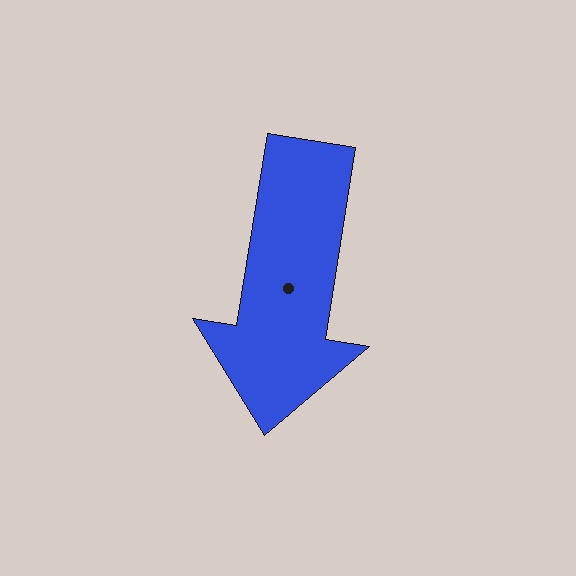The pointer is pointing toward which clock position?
Roughly 6 o'clock.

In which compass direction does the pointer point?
South.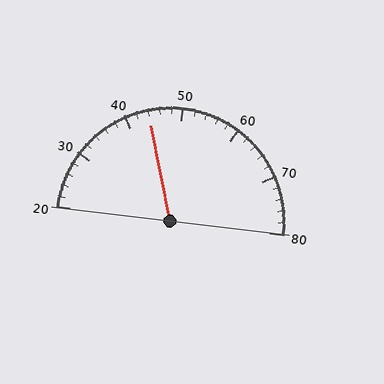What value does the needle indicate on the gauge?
The needle indicates approximately 44.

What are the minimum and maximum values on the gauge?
The gauge ranges from 20 to 80.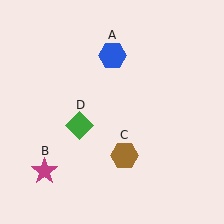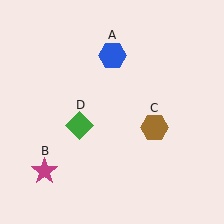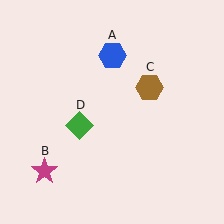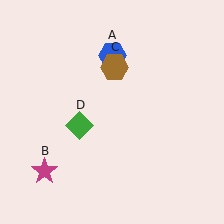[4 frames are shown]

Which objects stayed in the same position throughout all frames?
Blue hexagon (object A) and magenta star (object B) and green diamond (object D) remained stationary.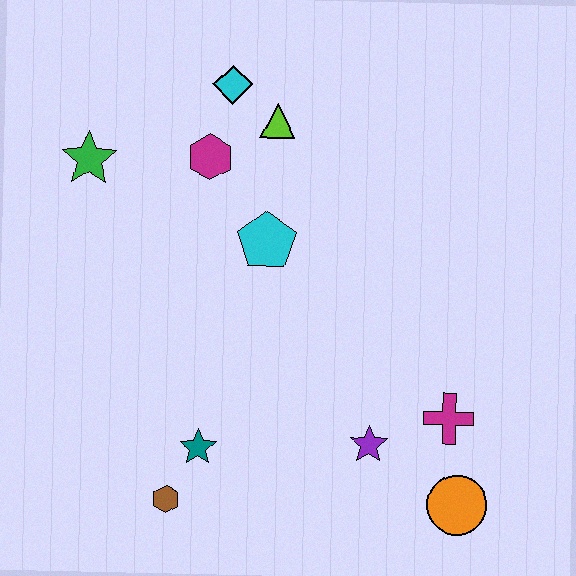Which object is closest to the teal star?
The brown hexagon is closest to the teal star.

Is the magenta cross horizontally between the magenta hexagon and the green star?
No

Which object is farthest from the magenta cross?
The green star is farthest from the magenta cross.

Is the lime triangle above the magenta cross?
Yes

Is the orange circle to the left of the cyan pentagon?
No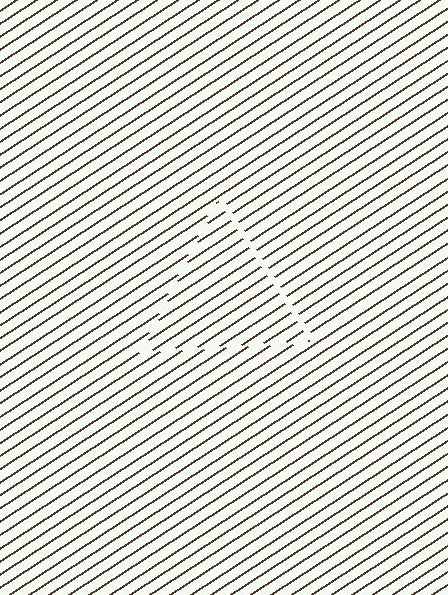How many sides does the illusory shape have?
3 sides — the line-ends trace a triangle.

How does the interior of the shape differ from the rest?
The interior of the shape contains the same grating, shifted by half a period — the contour is defined by the phase discontinuity where line-ends from the inner and outer gratings abut.